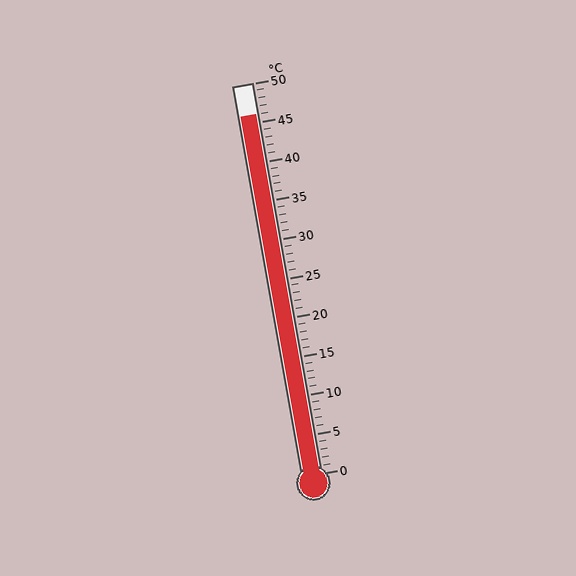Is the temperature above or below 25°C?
The temperature is above 25°C.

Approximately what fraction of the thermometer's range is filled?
The thermometer is filled to approximately 90% of its range.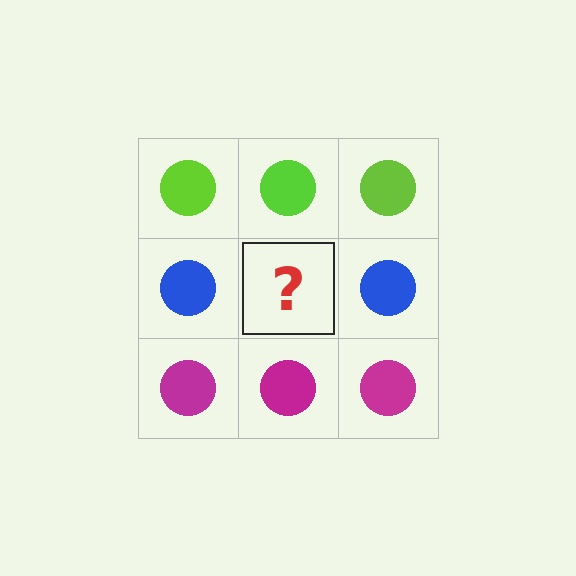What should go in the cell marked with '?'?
The missing cell should contain a blue circle.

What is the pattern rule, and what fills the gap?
The rule is that each row has a consistent color. The gap should be filled with a blue circle.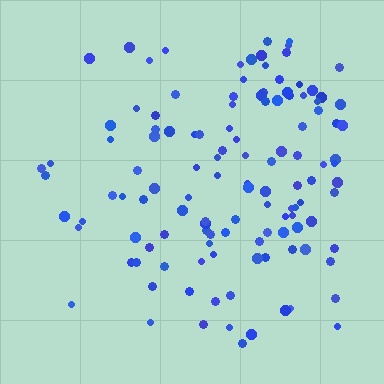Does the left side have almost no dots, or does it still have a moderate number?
Still a moderate number, just noticeably fewer than the right.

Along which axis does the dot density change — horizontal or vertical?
Horizontal.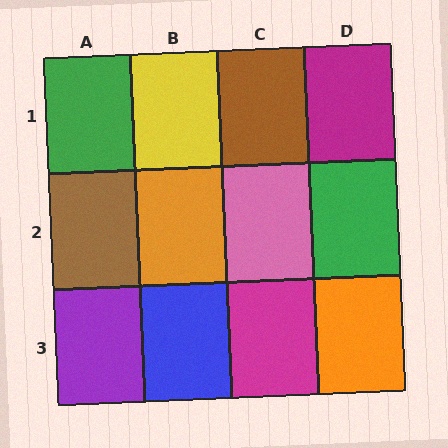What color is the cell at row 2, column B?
Orange.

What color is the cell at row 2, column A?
Brown.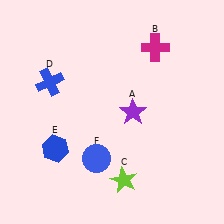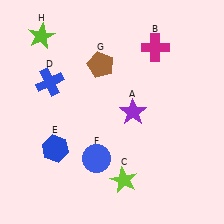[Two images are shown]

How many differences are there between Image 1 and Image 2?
There are 2 differences between the two images.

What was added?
A brown pentagon (G), a lime star (H) were added in Image 2.